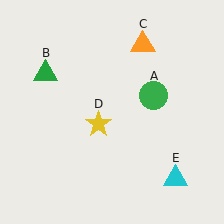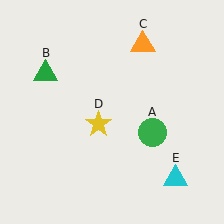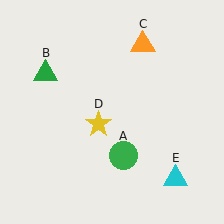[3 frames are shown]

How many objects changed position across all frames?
1 object changed position: green circle (object A).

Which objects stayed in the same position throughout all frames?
Green triangle (object B) and orange triangle (object C) and yellow star (object D) and cyan triangle (object E) remained stationary.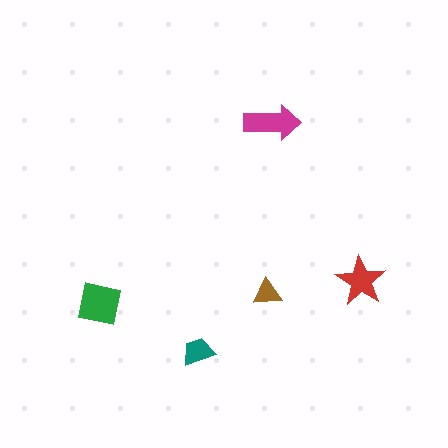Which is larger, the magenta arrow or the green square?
The green square.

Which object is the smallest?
The brown triangle.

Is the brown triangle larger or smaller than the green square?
Smaller.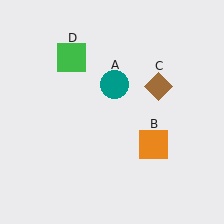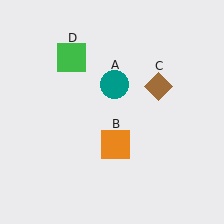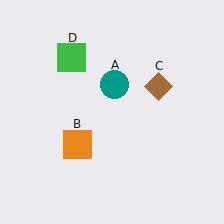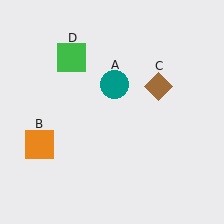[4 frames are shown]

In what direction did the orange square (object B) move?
The orange square (object B) moved left.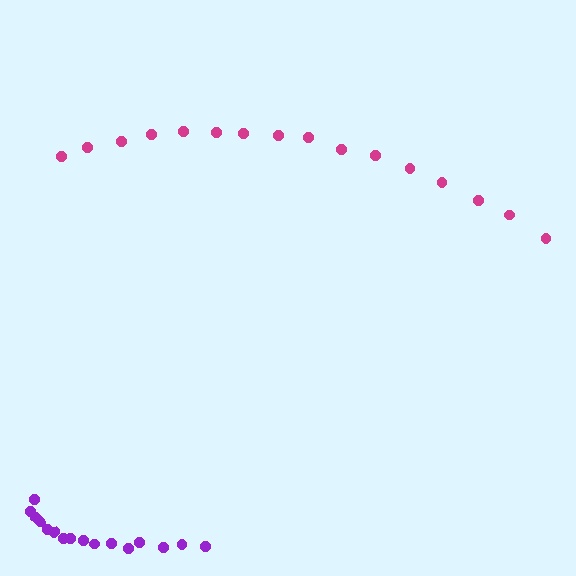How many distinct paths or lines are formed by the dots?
There are 2 distinct paths.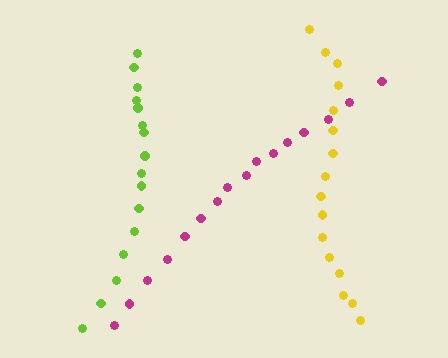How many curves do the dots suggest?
There are 3 distinct paths.